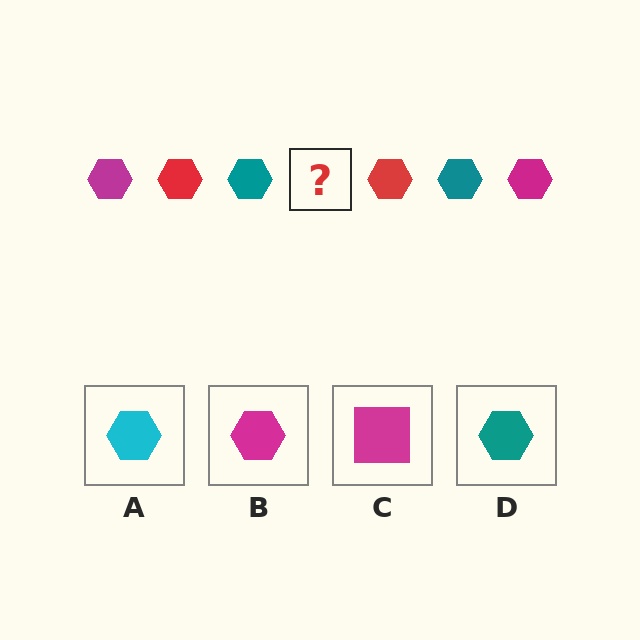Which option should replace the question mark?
Option B.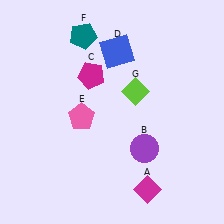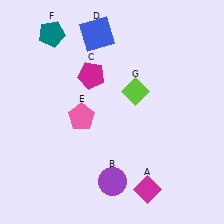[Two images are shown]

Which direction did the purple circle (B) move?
The purple circle (B) moved down.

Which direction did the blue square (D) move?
The blue square (D) moved left.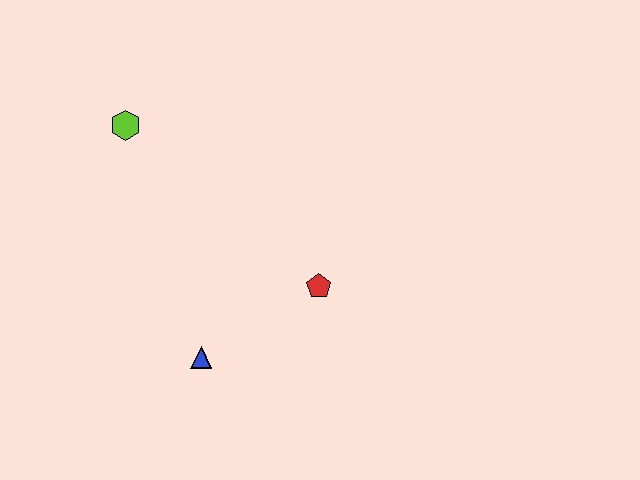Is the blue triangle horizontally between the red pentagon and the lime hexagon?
Yes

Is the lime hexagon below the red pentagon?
No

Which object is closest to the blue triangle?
The red pentagon is closest to the blue triangle.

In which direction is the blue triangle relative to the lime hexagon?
The blue triangle is below the lime hexagon.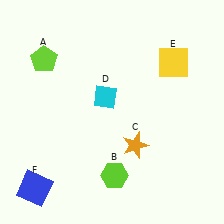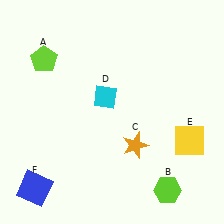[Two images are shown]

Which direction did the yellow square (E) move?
The yellow square (E) moved down.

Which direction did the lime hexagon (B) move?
The lime hexagon (B) moved right.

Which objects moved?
The objects that moved are: the lime hexagon (B), the yellow square (E).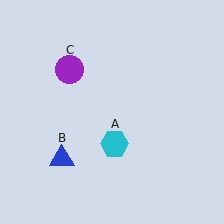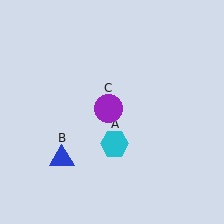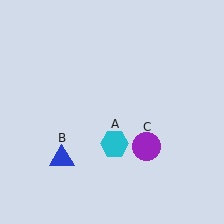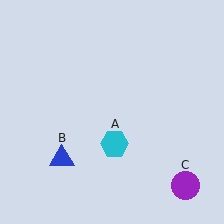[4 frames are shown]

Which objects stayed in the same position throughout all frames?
Cyan hexagon (object A) and blue triangle (object B) remained stationary.